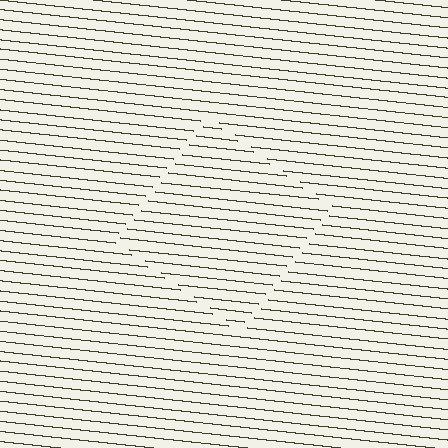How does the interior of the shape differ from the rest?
The interior of the shape contains the same grating, shifted by half a period — the contour is defined by the phase discontinuity where line-ends from the inner and outer gratings abut.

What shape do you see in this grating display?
An illusory square. The interior of the shape contains the same grating, shifted by half a period — the contour is defined by the phase discontinuity where line-ends from the inner and outer gratings abut.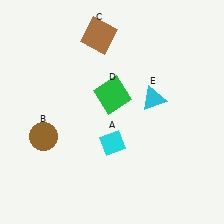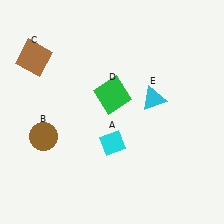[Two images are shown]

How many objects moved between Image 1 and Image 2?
1 object moved between the two images.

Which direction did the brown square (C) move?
The brown square (C) moved left.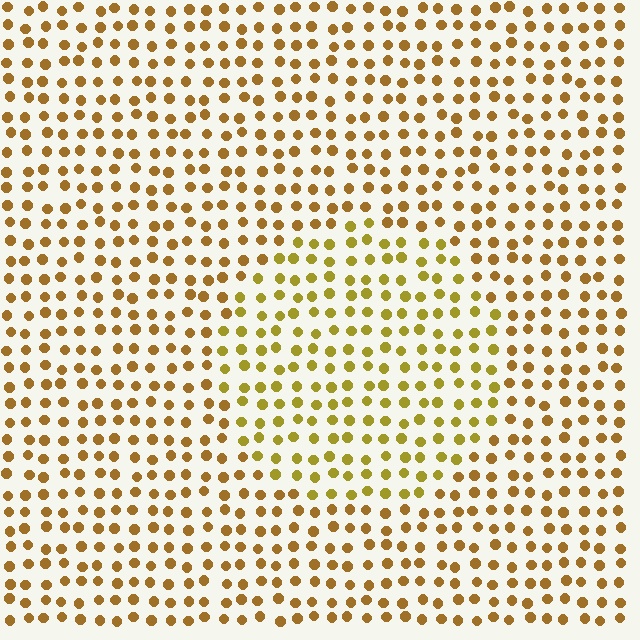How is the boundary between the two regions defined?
The boundary is defined purely by a slight shift in hue (about 21 degrees). Spacing, size, and orientation are identical on both sides.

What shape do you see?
I see a circle.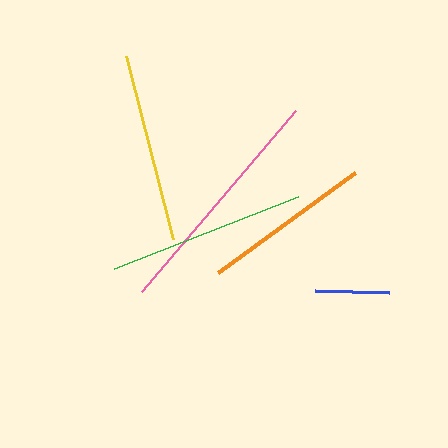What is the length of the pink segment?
The pink segment is approximately 238 pixels long.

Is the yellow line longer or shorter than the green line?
The green line is longer than the yellow line.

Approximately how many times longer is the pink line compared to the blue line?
The pink line is approximately 3.2 times the length of the blue line.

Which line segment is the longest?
The pink line is the longest at approximately 238 pixels.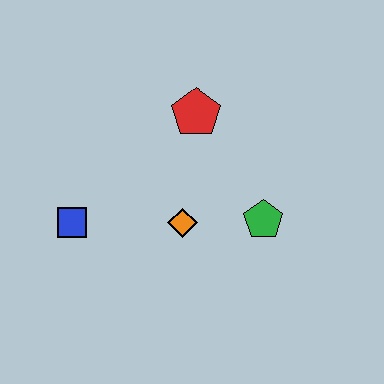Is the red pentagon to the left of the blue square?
No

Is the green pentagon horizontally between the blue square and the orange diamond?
No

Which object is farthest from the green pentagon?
The blue square is farthest from the green pentagon.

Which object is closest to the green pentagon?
The orange diamond is closest to the green pentagon.